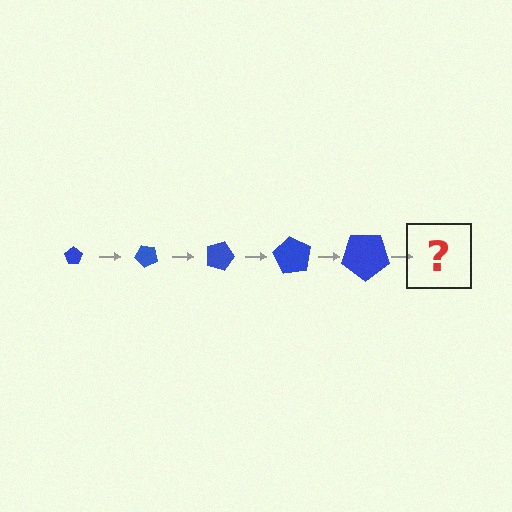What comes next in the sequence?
The next element should be a pentagon, larger than the previous one and rotated 225 degrees from the start.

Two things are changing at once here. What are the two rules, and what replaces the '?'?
The two rules are that the pentagon grows larger each step and it rotates 45 degrees each step. The '?' should be a pentagon, larger than the previous one and rotated 225 degrees from the start.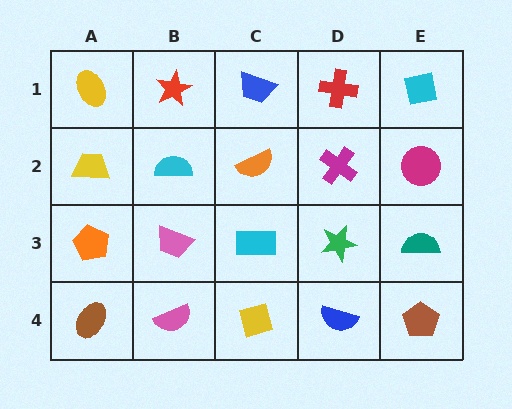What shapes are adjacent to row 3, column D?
A magenta cross (row 2, column D), a blue semicircle (row 4, column D), a cyan rectangle (row 3, column C), a teal semicircle (row 3, column E).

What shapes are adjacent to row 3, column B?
A cyan semicircle (row 2, column B), a pink semicircle (row 4, column B), an orange pentagon (row 3, column A), a cyan rectangle (row 3, column C).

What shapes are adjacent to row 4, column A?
An orange pentagon (row 3, column A), a pink semicircle (row 4, column B).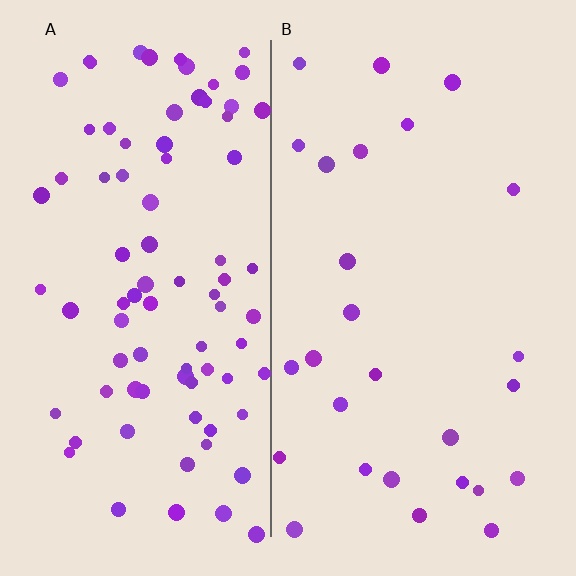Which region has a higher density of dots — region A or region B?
A (the left).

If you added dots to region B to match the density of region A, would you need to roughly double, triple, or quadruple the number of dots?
Approximately triple.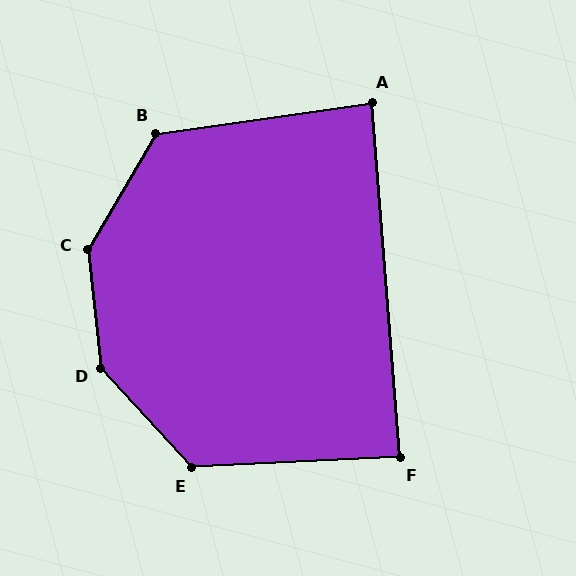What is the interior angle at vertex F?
Approximately 88 degrees (approximately right).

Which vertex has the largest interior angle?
D, at approximately 144 degrees.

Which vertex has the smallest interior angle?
A, at approximately 86 degrees.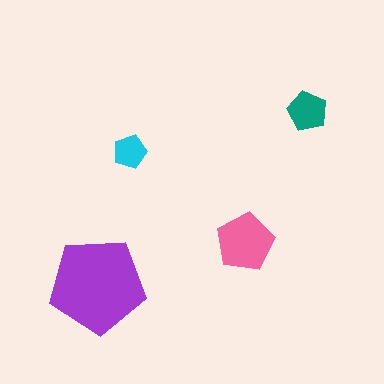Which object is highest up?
The teal pentagon is topmost.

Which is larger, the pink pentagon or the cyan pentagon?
The pink one.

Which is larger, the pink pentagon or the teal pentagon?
The pink one.